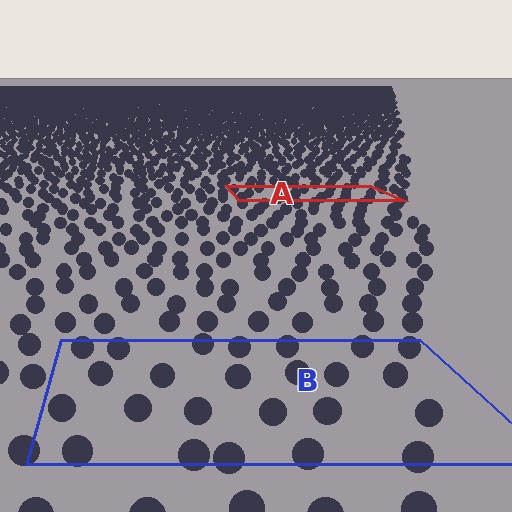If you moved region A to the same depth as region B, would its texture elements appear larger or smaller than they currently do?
They would appear larger. At a closer depth, the same texture elements are projected at a bigger on-screen size.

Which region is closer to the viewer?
Region B is closer. The texture elements there are larger and more spread out.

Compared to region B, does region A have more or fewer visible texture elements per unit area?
Region A has more texture elements per unit area — they are packed more densely because it is farther away.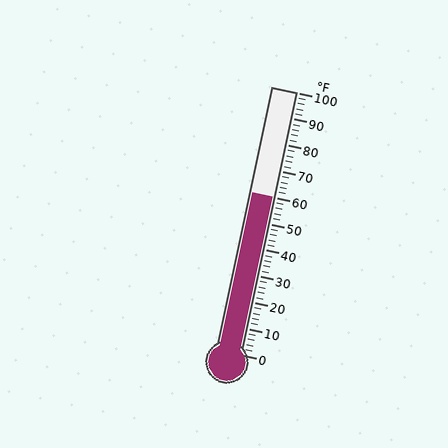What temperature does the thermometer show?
The thermometer shows approximately 60°F.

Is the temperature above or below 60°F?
The temperature is at 60°F.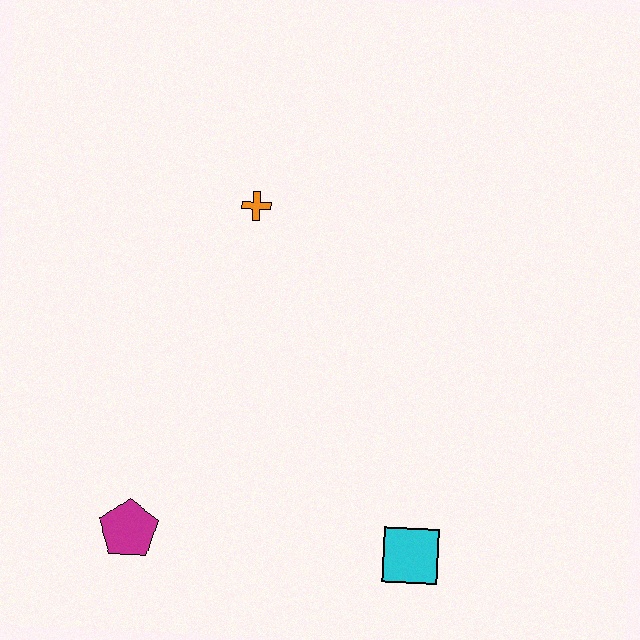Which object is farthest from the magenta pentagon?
The orange cross is farthest from the magenta pentagon.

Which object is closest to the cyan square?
The magenta pentagon is closest to the cyan square.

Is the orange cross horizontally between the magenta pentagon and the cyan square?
Yes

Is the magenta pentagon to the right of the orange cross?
No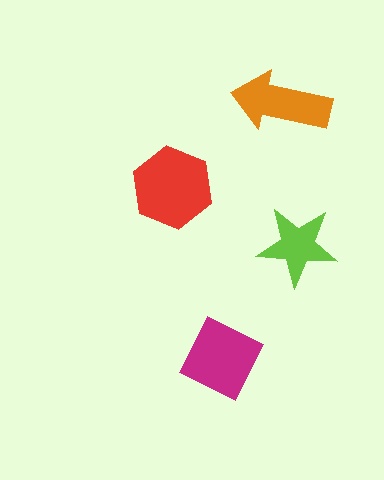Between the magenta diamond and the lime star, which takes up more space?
The magenta diamond.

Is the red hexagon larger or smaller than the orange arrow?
Larger.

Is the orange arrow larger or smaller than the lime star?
Larger.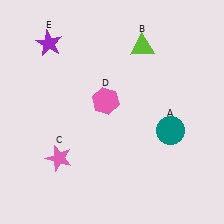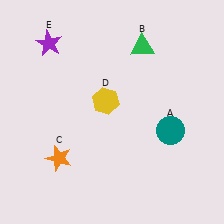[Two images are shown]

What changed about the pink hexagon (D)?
In Image 1, D is pink. In Image 2, it changed to yellow.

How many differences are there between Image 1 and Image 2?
There are 3 differences between the two images.